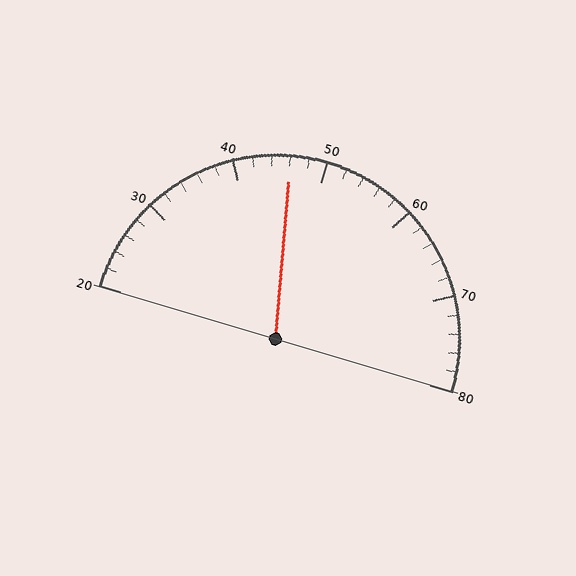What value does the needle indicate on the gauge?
The needle indicates approximately 46.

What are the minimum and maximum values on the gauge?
The gauge ranges from 20 to 80.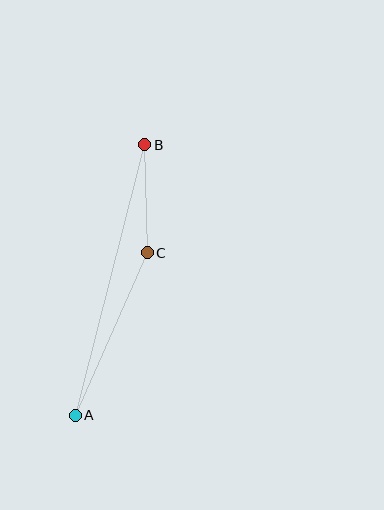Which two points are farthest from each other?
Points A and B are farthest from each other.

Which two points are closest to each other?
Points B and C are closest to each other.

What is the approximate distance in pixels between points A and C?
The distance between A and C is approximately 178 pixels.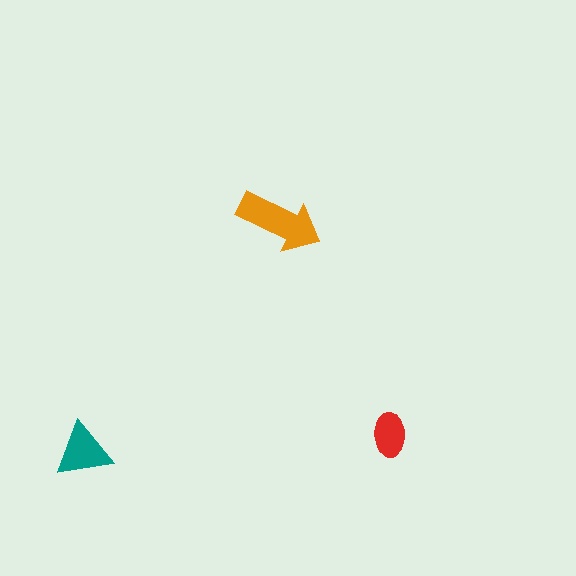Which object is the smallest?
The red ellipse.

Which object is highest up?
The orange arrow is topmost.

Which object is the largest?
The orange arrow.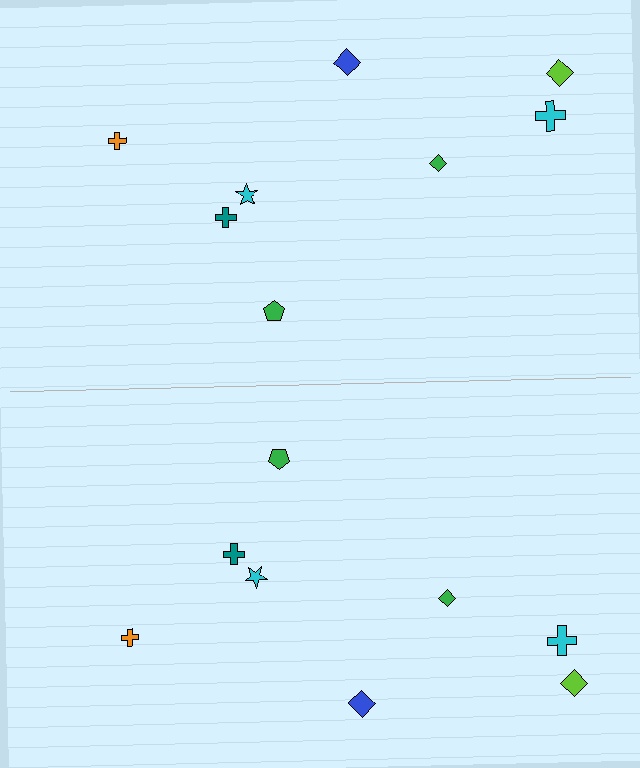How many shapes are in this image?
There are 16 shapes in this image.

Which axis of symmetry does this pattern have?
The pattern has a horizontal axis of symmetry running through the center of the image.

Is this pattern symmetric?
Yes, this pattern has bilateral (reflection) symmetry.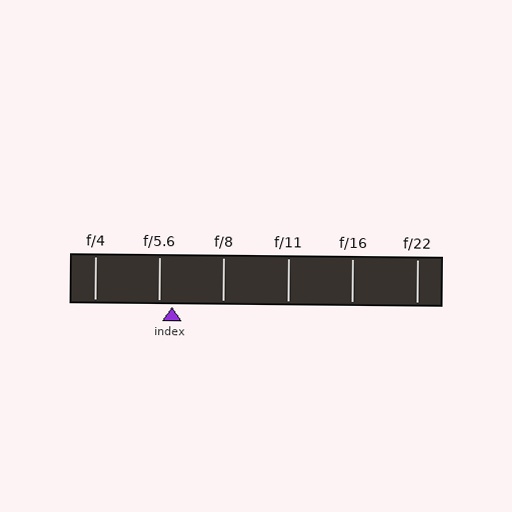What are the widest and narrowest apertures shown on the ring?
The widest aperture shown is f/4 and the narrowest is f/22.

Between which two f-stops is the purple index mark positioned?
The index mark is between f/5.6 and f/8.